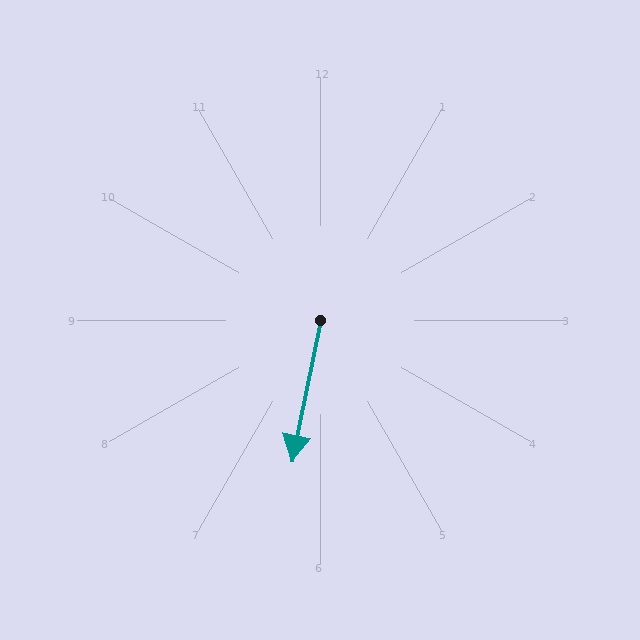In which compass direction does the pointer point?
South.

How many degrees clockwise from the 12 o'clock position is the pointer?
Approximately 191 degrees.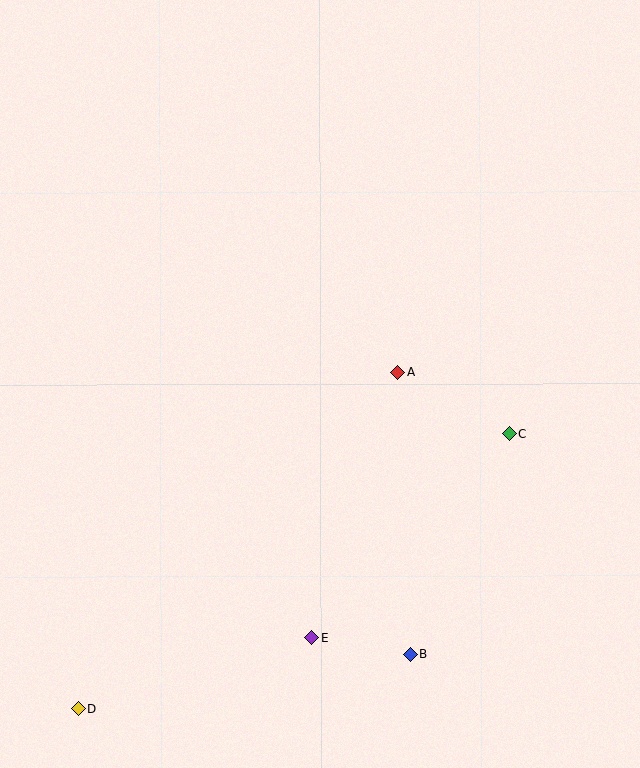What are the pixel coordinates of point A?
Point A is at (397, 372).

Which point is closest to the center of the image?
Point A at (397, 372) is closest to the center.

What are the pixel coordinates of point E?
Point E is at (311, 638).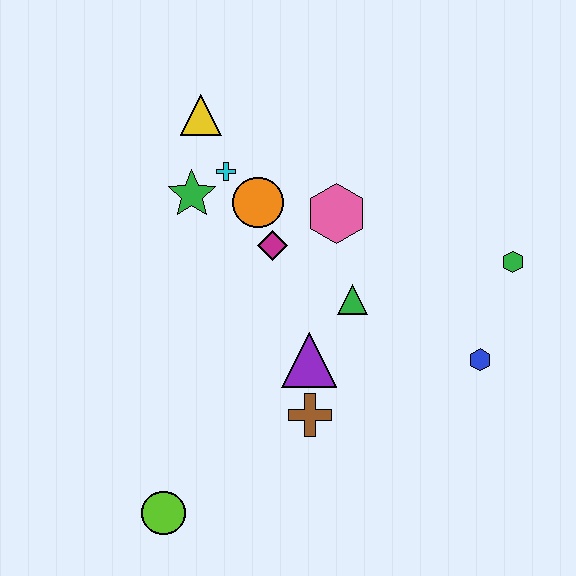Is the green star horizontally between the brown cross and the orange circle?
No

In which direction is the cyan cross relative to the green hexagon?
The cyan cross is to the left of the green hexagon.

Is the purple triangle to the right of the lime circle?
Yes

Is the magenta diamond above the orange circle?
No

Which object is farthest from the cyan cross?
The lime circle is farthest from the cyan cross.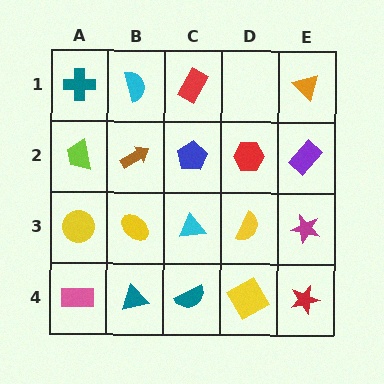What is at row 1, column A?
A teal cross.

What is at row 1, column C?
A red rectangle.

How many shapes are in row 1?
4 shapes.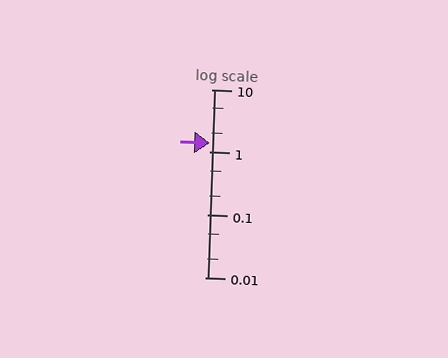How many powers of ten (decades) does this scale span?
The scale spans 3 decades, from 0.01 to 10.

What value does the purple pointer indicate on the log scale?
The pointer indicates approximately 1.4.